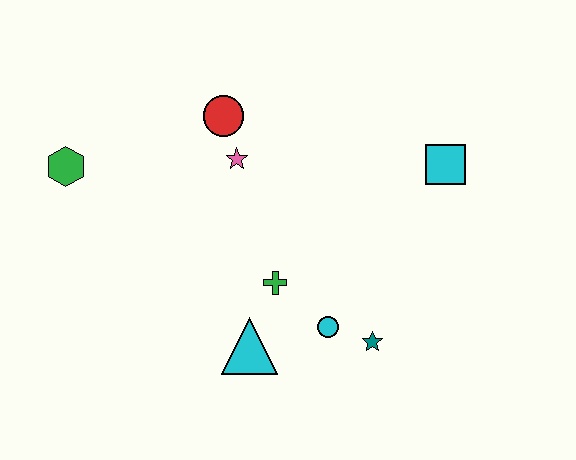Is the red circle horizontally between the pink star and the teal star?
No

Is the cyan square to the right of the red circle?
Yes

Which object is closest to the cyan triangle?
The green cross is closest to the cyan triangle.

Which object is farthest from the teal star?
The green hexagon is farthest from the teal star.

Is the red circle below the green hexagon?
No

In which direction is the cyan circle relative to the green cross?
The cyan circle is to the right of the green cross.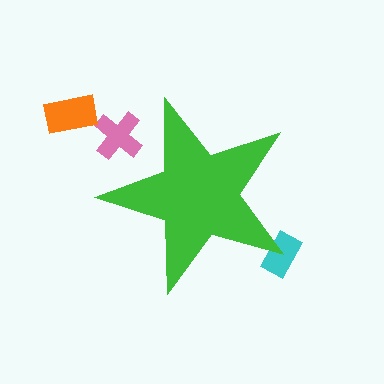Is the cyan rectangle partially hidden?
Yes, the cyan rectangle is partially hidden behind the green star.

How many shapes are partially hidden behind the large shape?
2 shapes are partially hidden.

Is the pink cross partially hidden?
Yes, the pink cross is partially hidden behind the green star.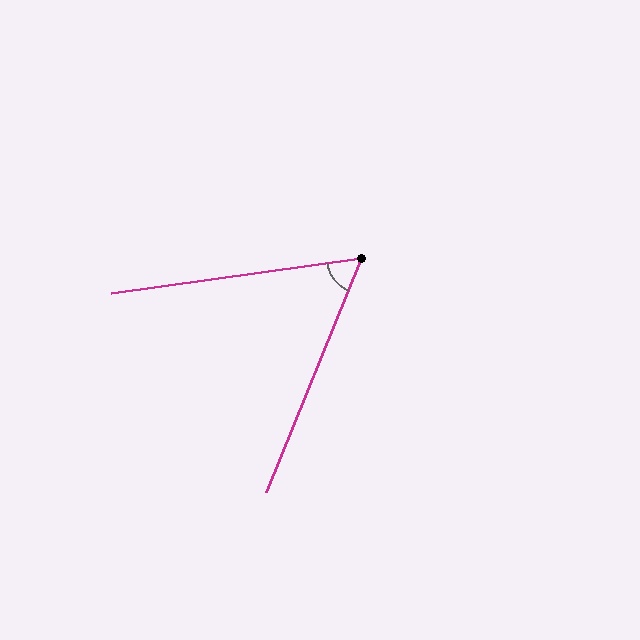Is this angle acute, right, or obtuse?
It is acute.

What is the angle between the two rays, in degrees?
Approximately 60 degrees.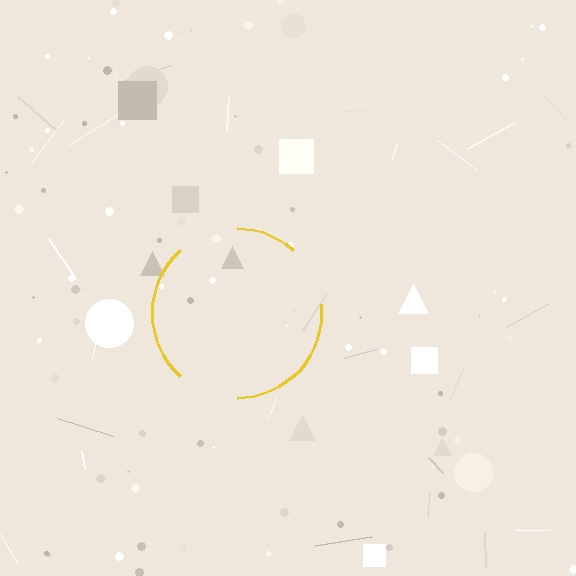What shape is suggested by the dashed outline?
The dashed outline suggests a circle.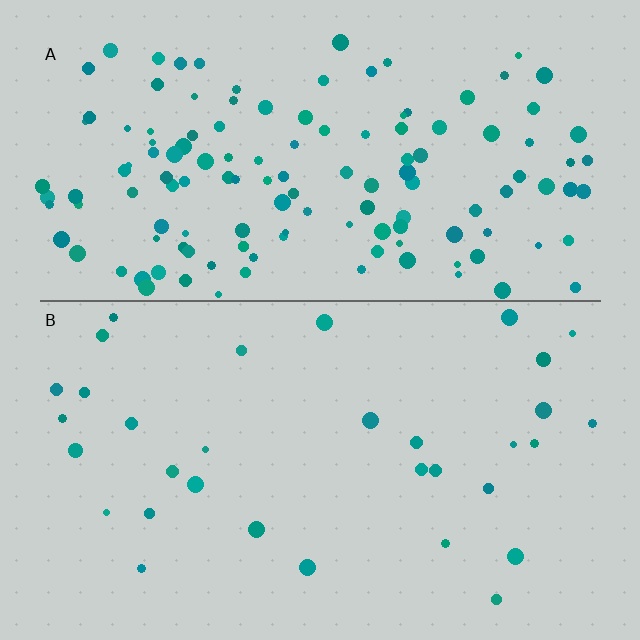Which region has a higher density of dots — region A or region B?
A (the top).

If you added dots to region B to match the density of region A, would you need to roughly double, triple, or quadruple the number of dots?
Approximately quadruple.